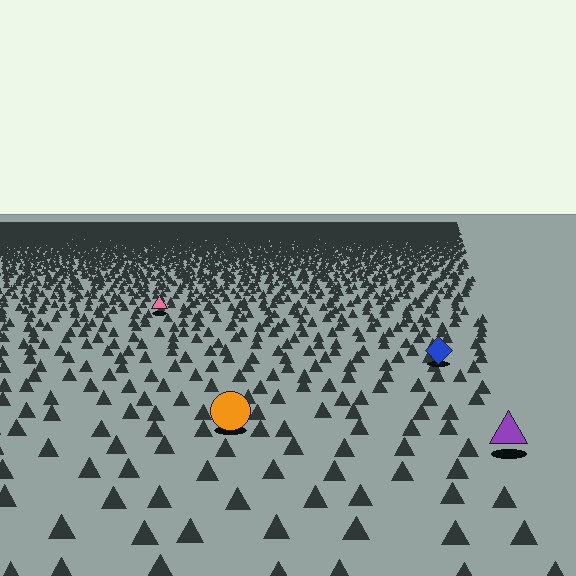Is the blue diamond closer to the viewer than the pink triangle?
Yes. The blue diamond is closer — you can tell from the texture gradient: the ground texture is coarser near it.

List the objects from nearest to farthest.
From nearest to farthest: the purple triangle, the orange circle, the blue diamond, the pink triangle.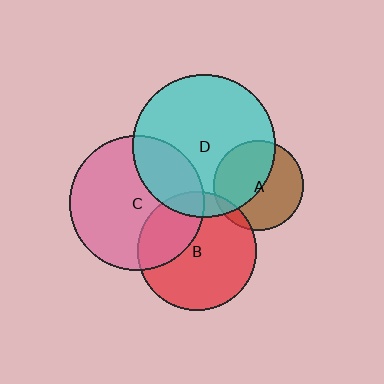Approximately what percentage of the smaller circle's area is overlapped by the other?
Approximately 10%.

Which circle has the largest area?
Circle D (cyan).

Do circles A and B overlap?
Yes.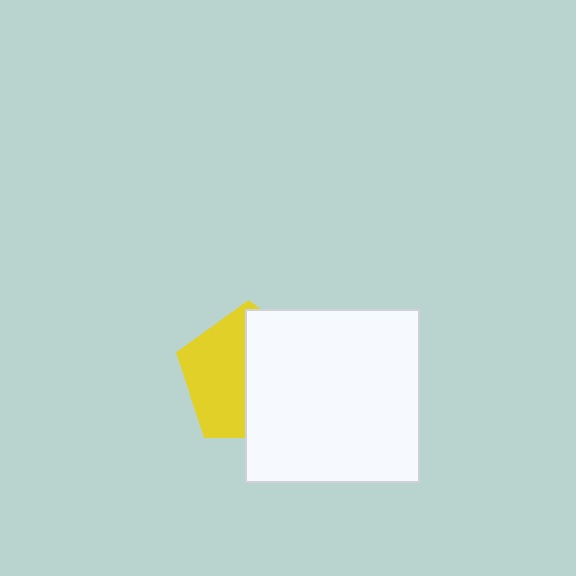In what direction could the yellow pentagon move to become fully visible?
The yellow pentagon could move left. That would shift it out from behind the white square entirely.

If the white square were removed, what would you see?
You would see the complete yellow pentagon.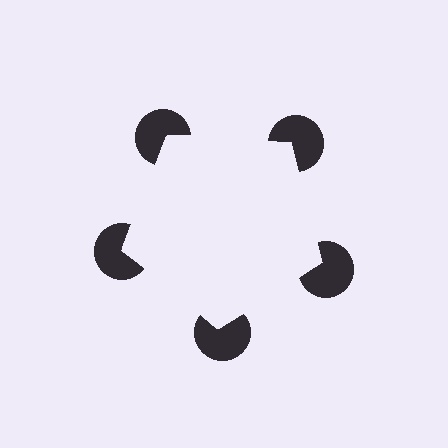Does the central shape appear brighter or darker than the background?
It typically appears slightly brighter than the background, even though no actual brightness change is drawn.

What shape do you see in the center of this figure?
An illusory pentagon — its edges are inferred from the aligned wedge cuts in the pac-man discs, not physically drawn.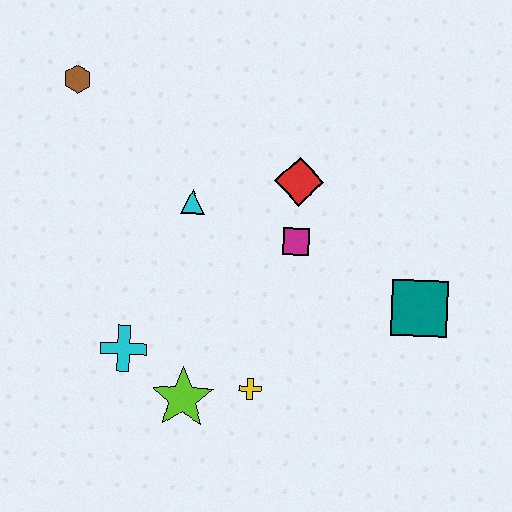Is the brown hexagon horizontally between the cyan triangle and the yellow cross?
No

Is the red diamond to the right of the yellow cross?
Yes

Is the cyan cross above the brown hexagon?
No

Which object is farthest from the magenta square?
The brown hexagon is farthest from the magenta square.